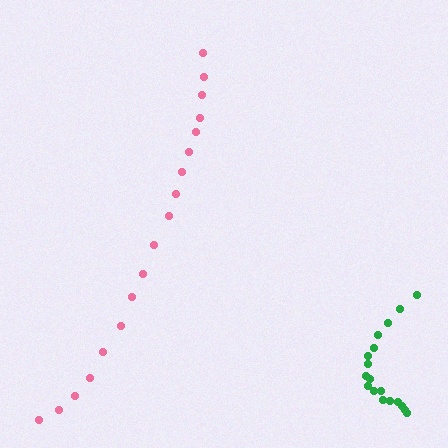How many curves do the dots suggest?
There are 2 distinct paths.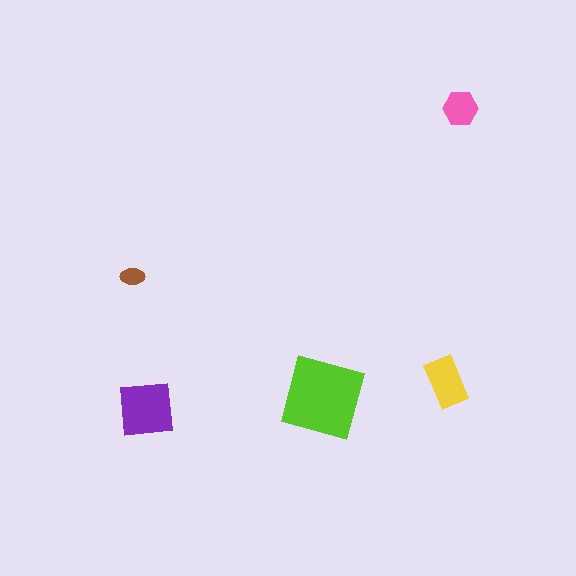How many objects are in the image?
There are 5 objects in the image.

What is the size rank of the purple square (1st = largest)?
2nd.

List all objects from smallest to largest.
The brown ellipse, the pink hexagon, the yellow rectangle, the purple square, the lime diamond.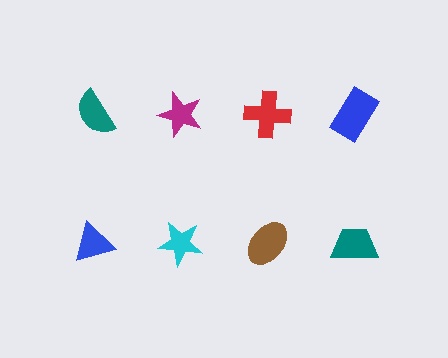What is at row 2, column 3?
A brown ellipse.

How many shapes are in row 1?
4 shapes.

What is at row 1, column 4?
A blue rectangle.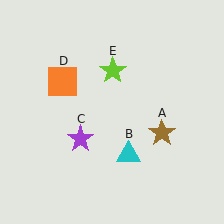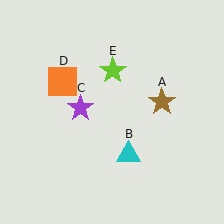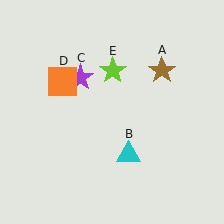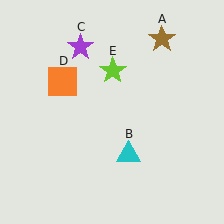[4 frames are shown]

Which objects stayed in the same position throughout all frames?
Cyan triangle (object B) and orange square (object D) and lime star (object E) remained stationary.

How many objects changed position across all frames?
2 objects changed position: brown star (object A), purple star (object C).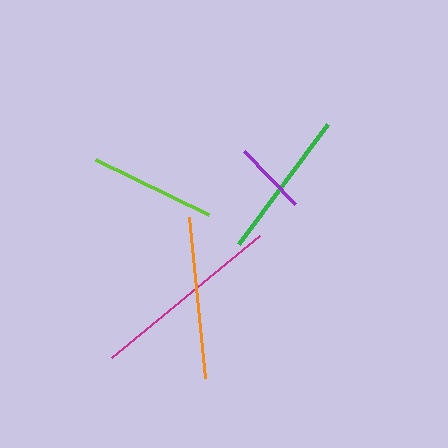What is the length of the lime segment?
The lime segment is approximately 125 pixels long.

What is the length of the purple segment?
The purple segment is approximately 73 pixels long.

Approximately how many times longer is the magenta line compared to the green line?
The magenta line is approximately 1.3 times the length of the green line.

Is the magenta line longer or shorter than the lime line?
The magenta line is longer than the lime line.